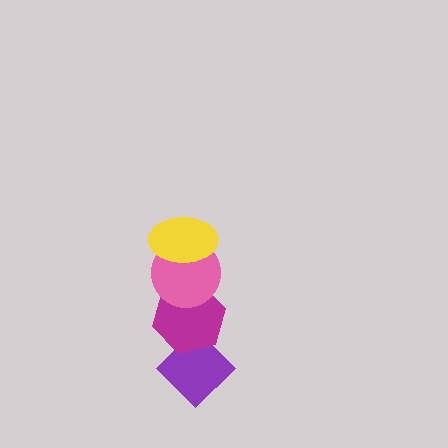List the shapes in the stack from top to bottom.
From top to bottom: the yellow ellipse, the pink circle, the magenta hexagon, the purple diamond.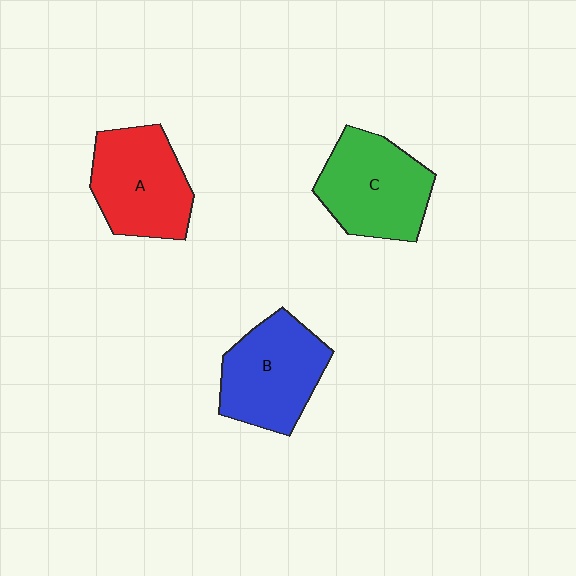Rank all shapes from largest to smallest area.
From largest to smallest: C (green), B (blue), A (red).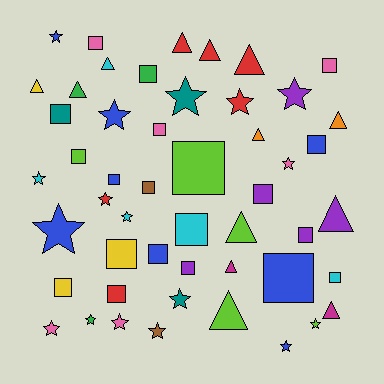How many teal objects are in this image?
There are 3 teal objects.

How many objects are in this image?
There are 50 objects.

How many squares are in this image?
There are 20 squares.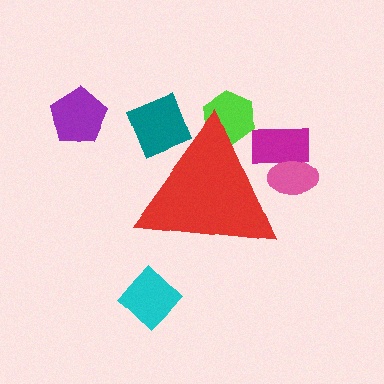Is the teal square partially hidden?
Yes, the teal square is partially hidden behind the red triangle.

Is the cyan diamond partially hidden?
No, the cyan diamond is fully visible.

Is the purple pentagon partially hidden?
No, the purple pentagon is fully visible.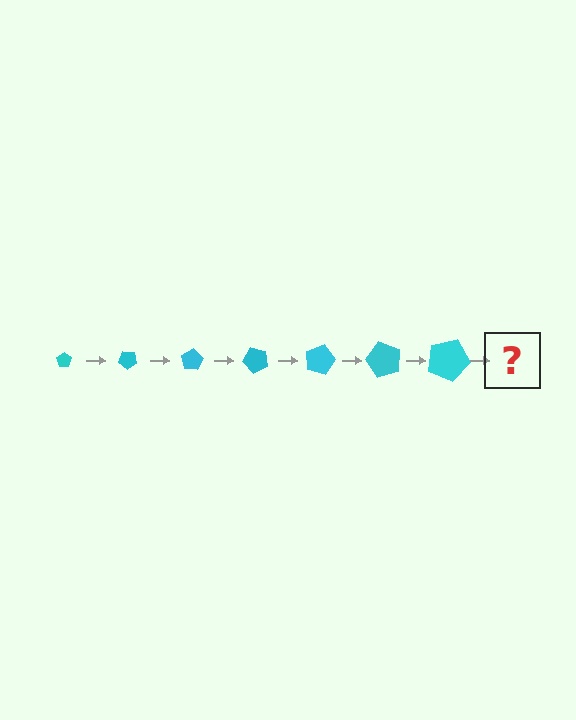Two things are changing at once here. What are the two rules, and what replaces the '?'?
The two rules are that the pentagon grows larger each step and it rotates 40 degrees each step. The '?' should be a pentagon, larger than the previous one and rotated 280 degrees from the start.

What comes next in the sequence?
The next element should be a pentagon, larger than the previous one and rotated 280 degrees from the start.